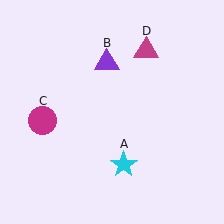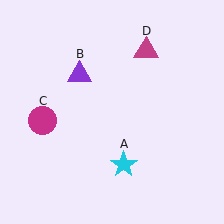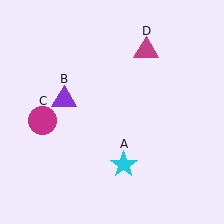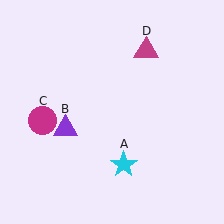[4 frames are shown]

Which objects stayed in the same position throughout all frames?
Cyan star (object A) and magenta circle (object C) and magenta triangle (object D) remained stationary.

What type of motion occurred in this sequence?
The purple triangle (object B) rotated counterclockwise around the center of the scene.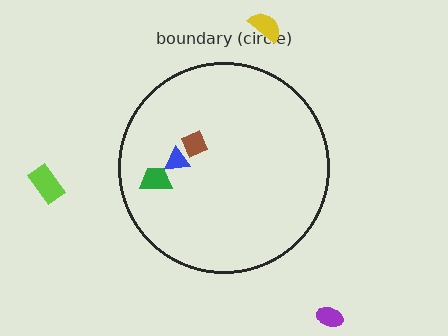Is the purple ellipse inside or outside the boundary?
Outside.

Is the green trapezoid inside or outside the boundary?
Inside.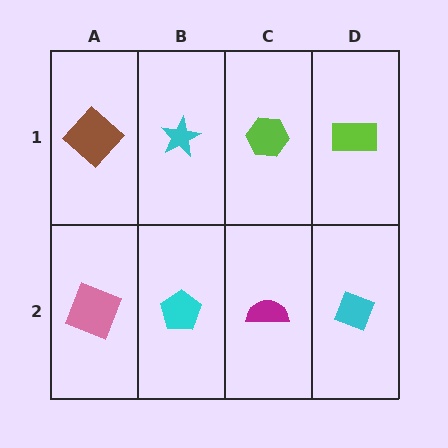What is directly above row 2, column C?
A lime hexagon.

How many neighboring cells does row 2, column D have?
2.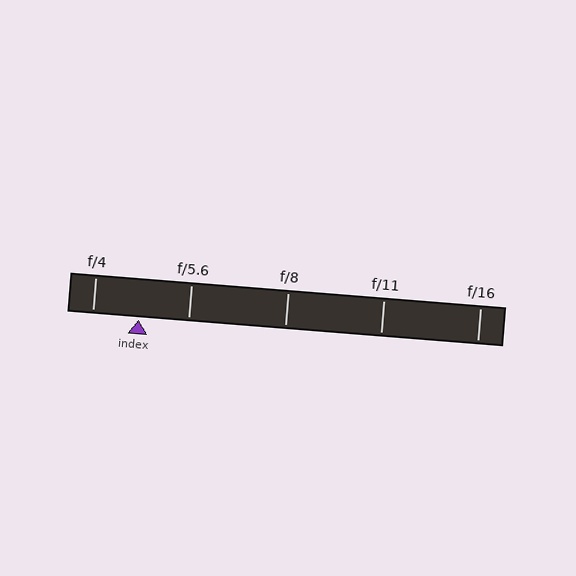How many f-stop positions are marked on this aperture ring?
There are 5 f-stop positions marked.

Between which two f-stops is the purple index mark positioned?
The index mark is between f/4 and f/5.6.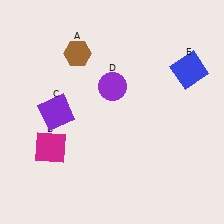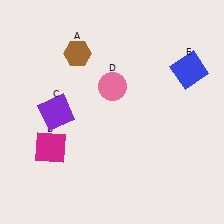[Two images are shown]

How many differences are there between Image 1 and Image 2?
There is 1 difference between the two images.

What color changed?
The circle (D) changed from purple in Image 1 to pink in Image 2.